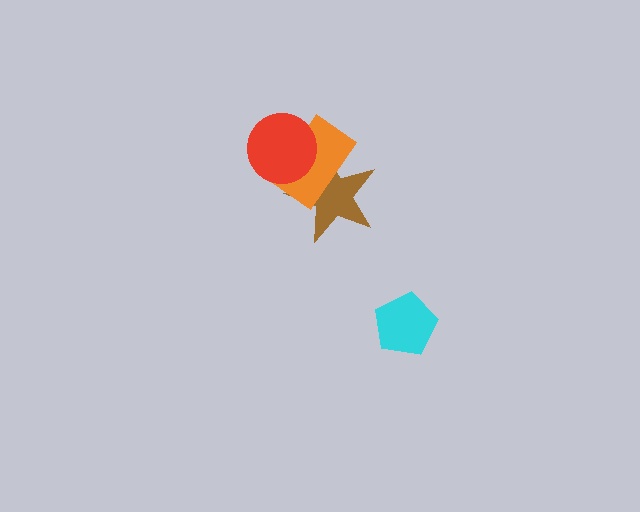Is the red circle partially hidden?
No, no other shape covers it.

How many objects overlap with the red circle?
2 objects overlap with the red circle.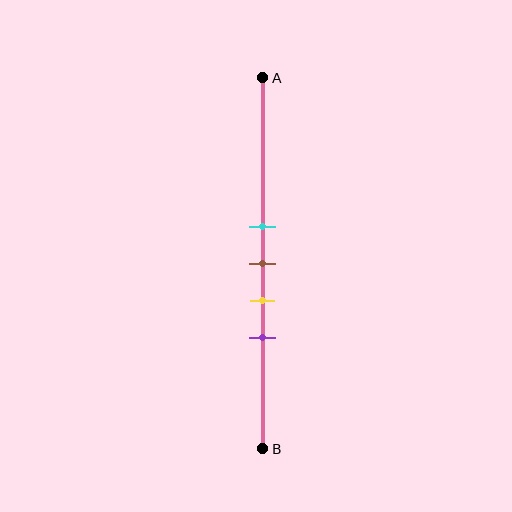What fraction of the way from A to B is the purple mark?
The purple mark is approximately 70% (0.7) of the way from A to B.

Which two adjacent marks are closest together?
The cyan and brown marks are the closest adjacent pair.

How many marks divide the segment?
There are 4 marks dividing the segment.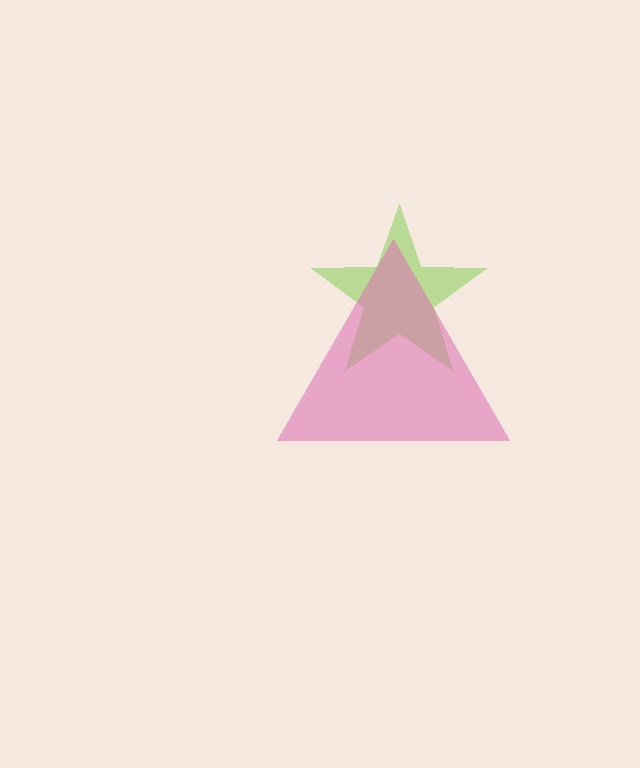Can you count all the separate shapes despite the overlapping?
Yes, there are 2 separate shapes.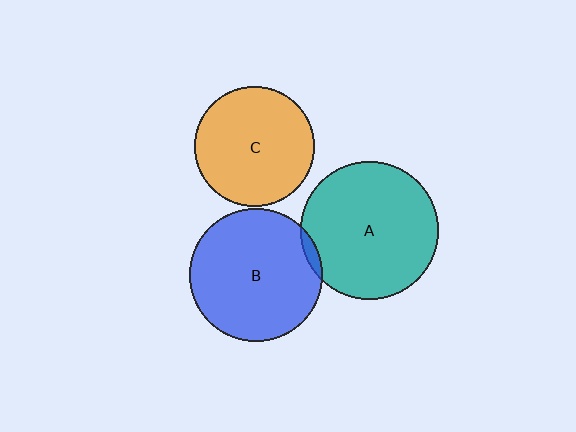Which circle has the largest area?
Circle A (teal).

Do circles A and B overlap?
Yes.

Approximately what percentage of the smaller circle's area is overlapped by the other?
Approximately 5%.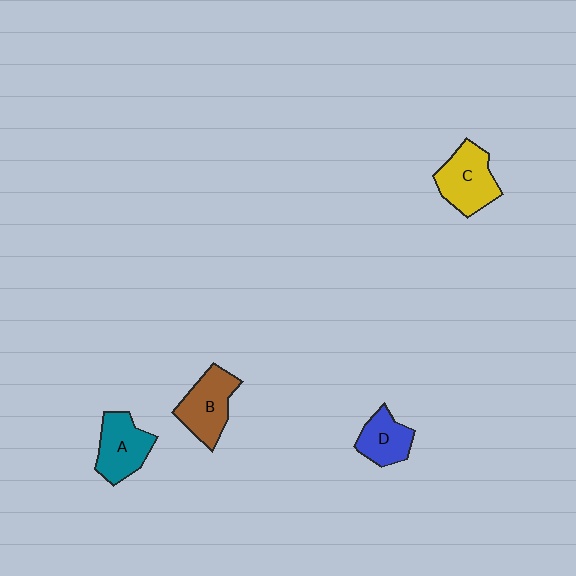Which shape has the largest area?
Shape C (yellow).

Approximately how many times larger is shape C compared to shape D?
Approximately 1.4 times.